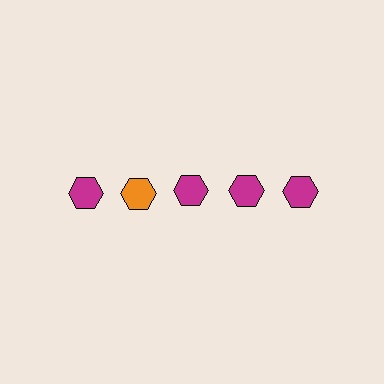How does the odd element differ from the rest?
It has a different color: orange instead of magenta.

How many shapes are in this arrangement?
There are 5 shapes arranged in a grid pattern.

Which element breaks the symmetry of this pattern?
The orange hexagon in the top row, second from left column breaks the symmetry. All other shapes are magenta hexagons.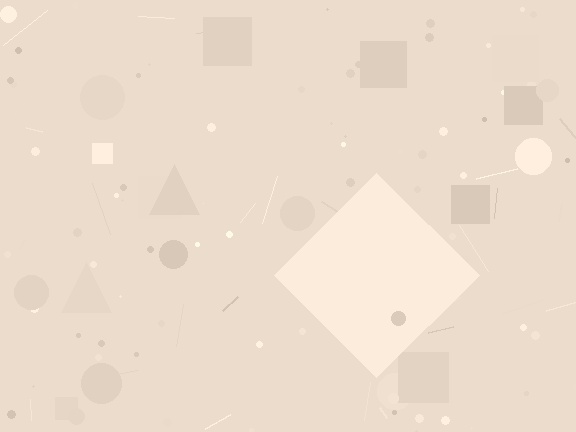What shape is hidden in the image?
A diamond is hidden in the image.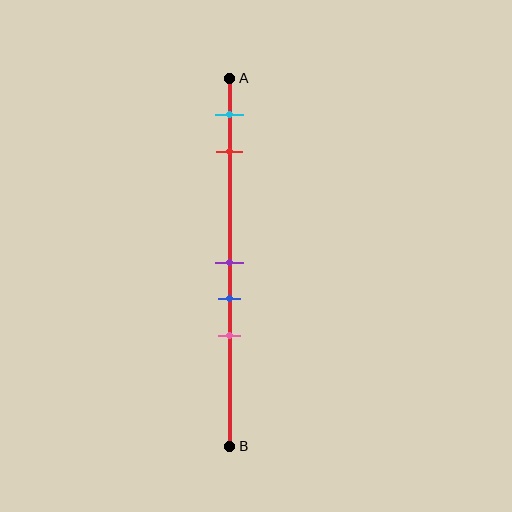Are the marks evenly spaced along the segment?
No, the marks are not evenly spaced.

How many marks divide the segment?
There are 5 marks dividing the segment.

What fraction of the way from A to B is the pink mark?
The pink mark is approximately 70% (0.7) of the way from A to B.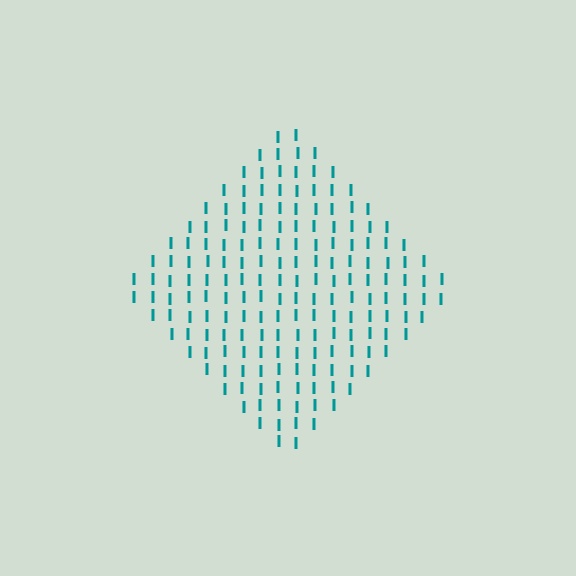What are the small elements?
The small elements are letter I's.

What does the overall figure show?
The overall figure shows a diamond.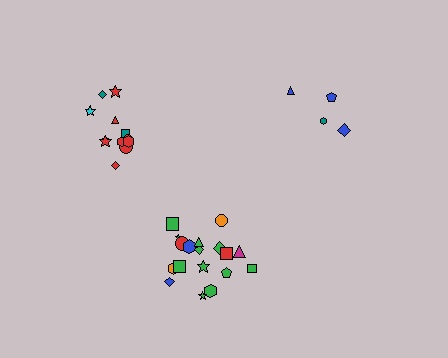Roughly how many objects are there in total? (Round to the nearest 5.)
Roughly 35 objects in total.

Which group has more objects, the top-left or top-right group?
The top-left group.